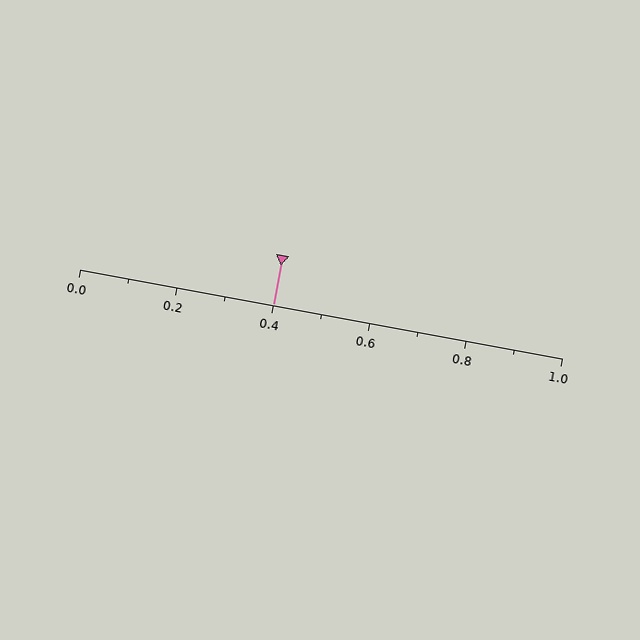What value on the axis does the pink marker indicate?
The marker indicates approximately 0.4.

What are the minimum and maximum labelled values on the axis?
The axis runs from 0.0 to 1.0.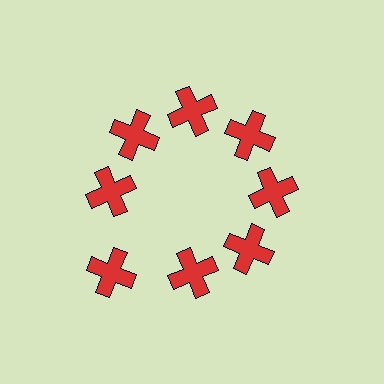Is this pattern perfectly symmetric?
No. The 8 red crosses are arranged in a ring, but one element near the 8 o'clock position is pushed outward from the center, breaking the 8-fold rotational symmetry.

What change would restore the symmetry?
The symmetry would be restored by moving it inward, back onto the ring so that all 8 crosses sit at equal angles and equal distance from the center.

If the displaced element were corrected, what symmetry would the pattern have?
It would have 8-fold rotational symmetry — the pattern would map onto itself every 45 degrees.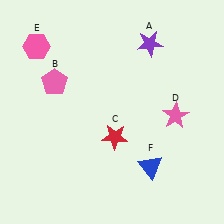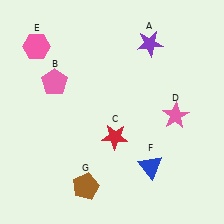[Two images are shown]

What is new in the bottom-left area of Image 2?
A brown pentagon (G) was added in the bottom-left area of Image 2.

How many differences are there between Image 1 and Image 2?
There is 1 difference between the two images.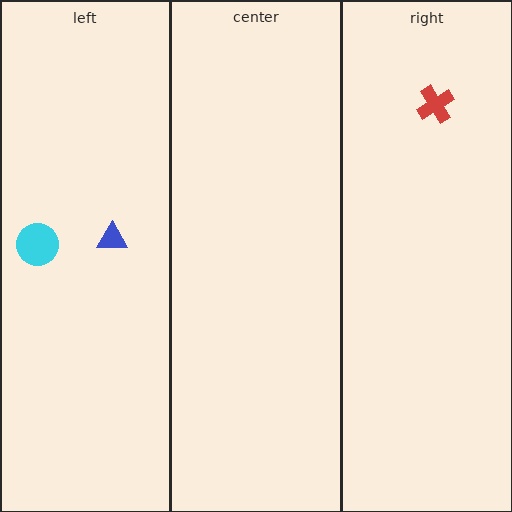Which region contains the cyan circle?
The left region.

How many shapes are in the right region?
1.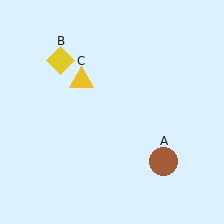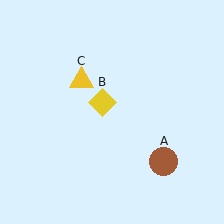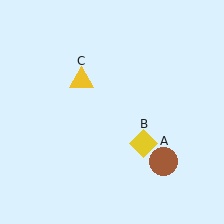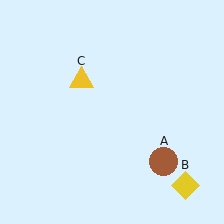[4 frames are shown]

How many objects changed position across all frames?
1 object changed position: yellow diamond (object B).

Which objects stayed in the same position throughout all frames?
Brown circle (object A) and yellow triangle (object C) remained stationary.